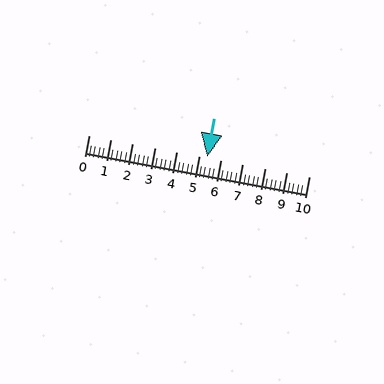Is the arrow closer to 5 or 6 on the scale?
The arrow is closer to 5.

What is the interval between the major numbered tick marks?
The major tick marks are spaced 1 units apart.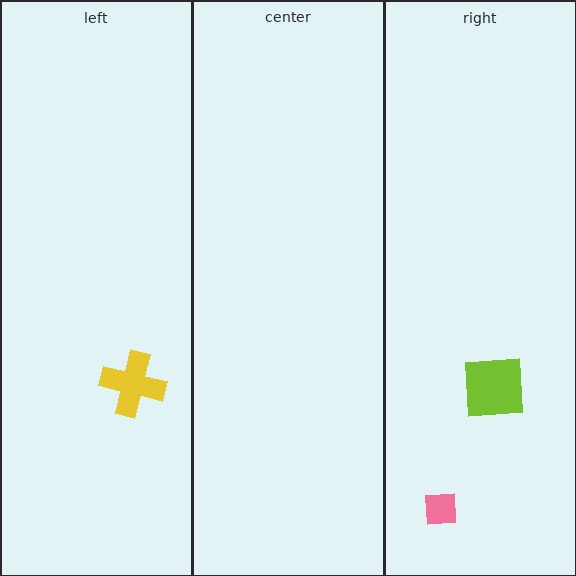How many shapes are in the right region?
2.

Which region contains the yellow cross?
The left region.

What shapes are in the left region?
The yellow cross.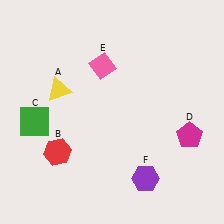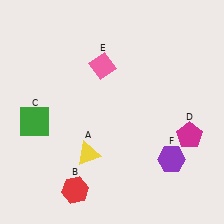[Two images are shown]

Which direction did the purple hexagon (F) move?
The purple hexagon (F) moved right.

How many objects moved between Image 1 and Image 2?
3 objects moved between the two images.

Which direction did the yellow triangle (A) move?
The yellow triangle (A) moved down.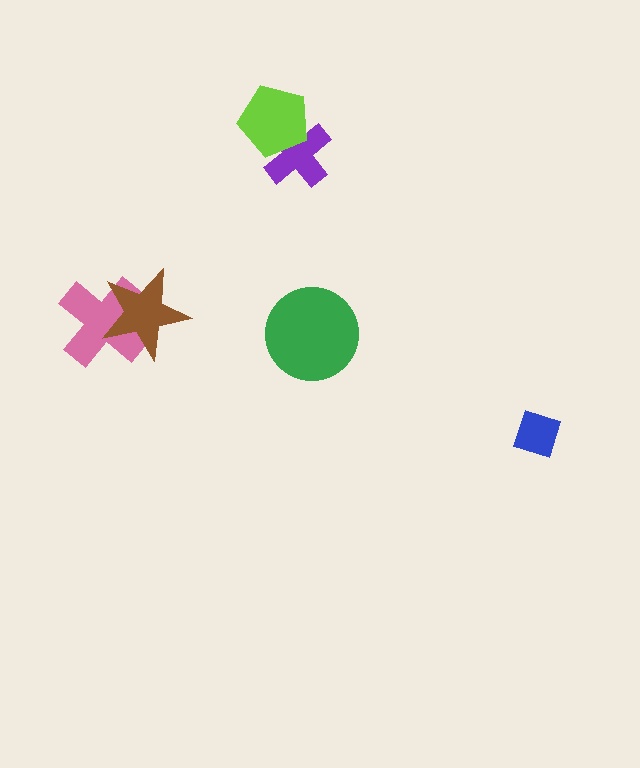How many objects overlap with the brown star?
1 object overlaps with the brown star.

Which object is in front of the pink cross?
The brown star is in front of the pink cross.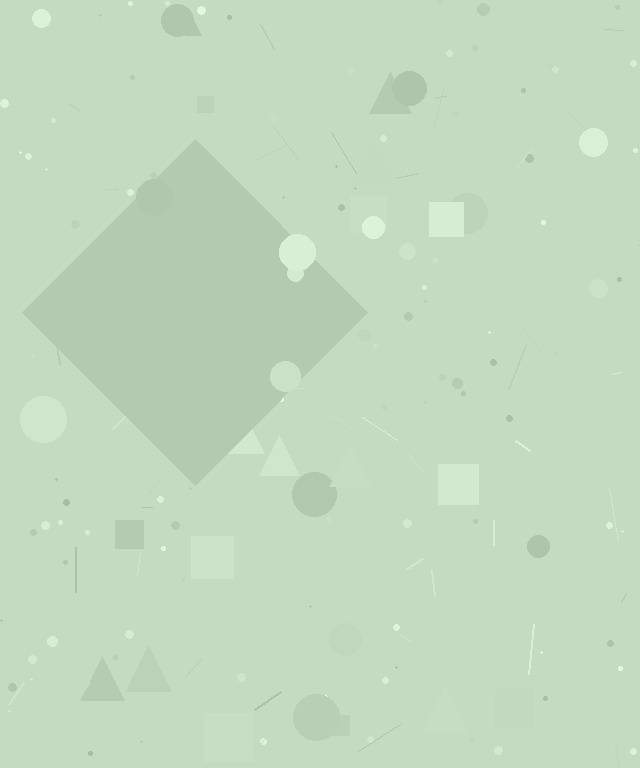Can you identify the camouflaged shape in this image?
The camouflaged shape is a diamond.